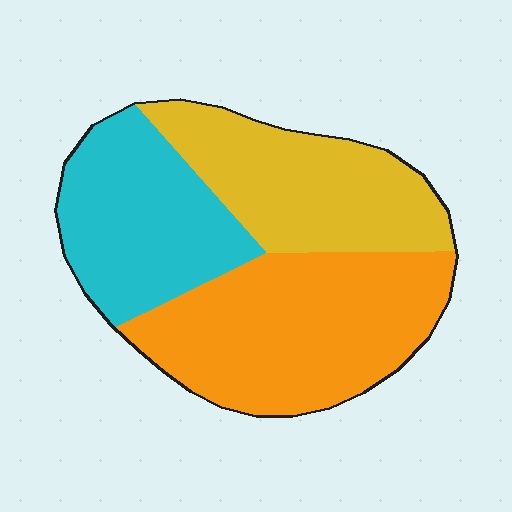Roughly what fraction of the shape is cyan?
Cyan covers around 30% of the shape.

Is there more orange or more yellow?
Orange.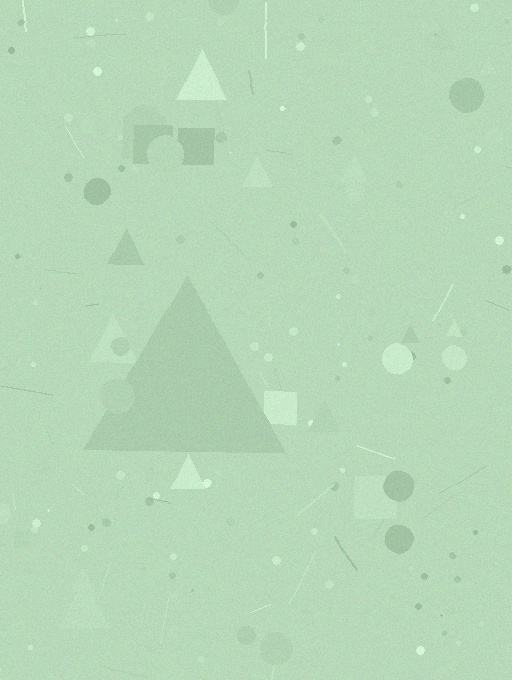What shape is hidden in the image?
A triangle is hidden in the image.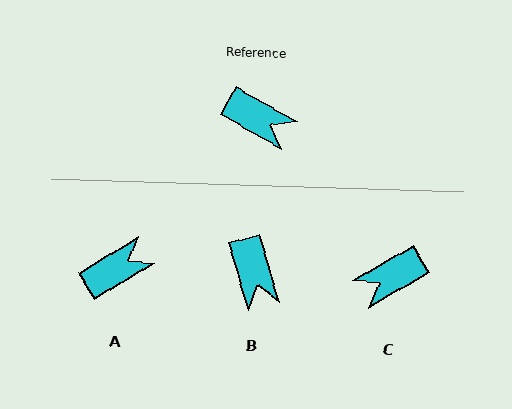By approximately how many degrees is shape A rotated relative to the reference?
Approximately 60 degrees counter-clockwise.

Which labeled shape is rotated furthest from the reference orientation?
C, about 120 degrees away.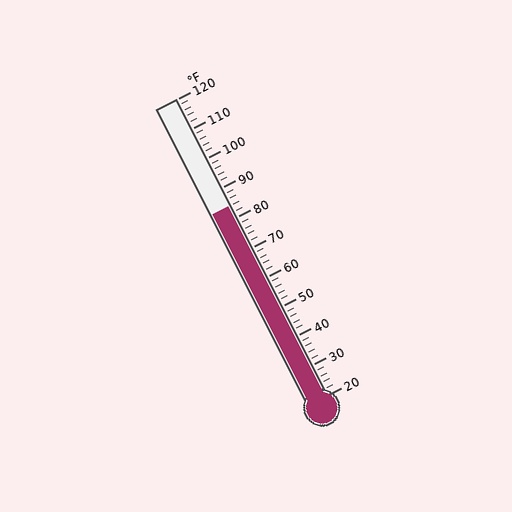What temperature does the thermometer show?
The thermometer shows approximately 84°F.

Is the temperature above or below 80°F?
The temperature is above 80°F.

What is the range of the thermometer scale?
The thermometer scale ranges from 20°F to 120°F.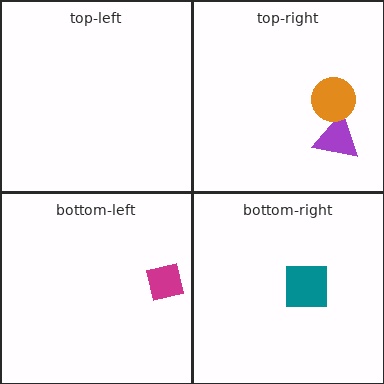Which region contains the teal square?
The bottom-right region.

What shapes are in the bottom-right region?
The teal square.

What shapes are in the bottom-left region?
The magenta square.